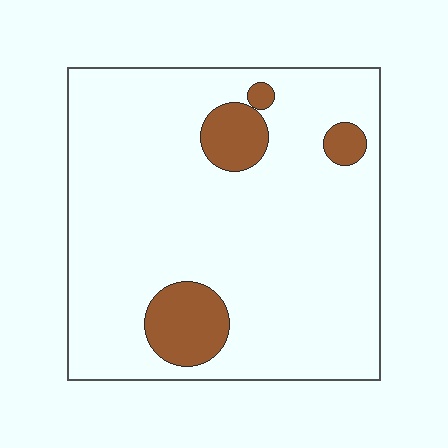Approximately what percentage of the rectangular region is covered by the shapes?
Approximately 10%.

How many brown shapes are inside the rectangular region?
4.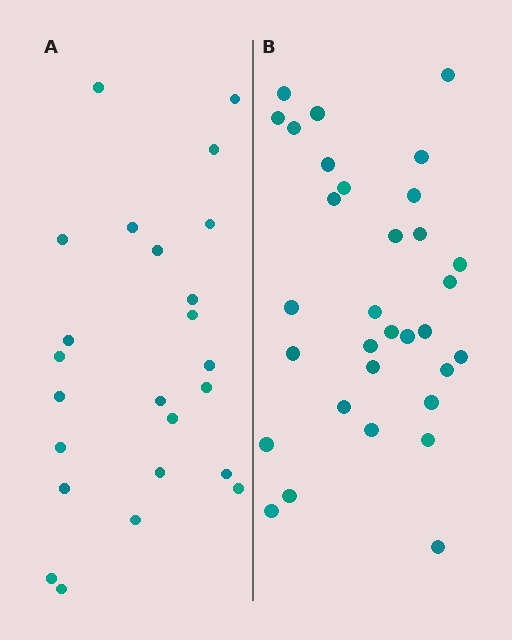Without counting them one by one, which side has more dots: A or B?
Region B (the right region) has more dots.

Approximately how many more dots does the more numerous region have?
Region B has roughly 8 or so more dots than region A.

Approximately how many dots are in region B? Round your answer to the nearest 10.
About 30 dots. (The exact count is 32, which rounds to 30.)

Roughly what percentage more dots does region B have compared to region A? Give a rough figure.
About 35% more.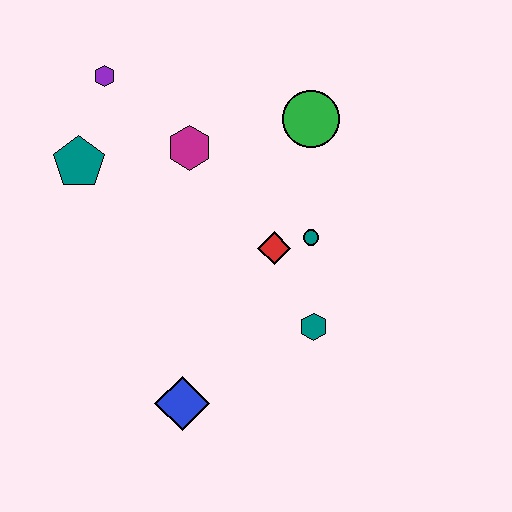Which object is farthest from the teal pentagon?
The teal hexagon is farthest from the teal pentagon.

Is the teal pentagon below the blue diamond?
No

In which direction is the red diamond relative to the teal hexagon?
The red diamond is above the teal hexagon.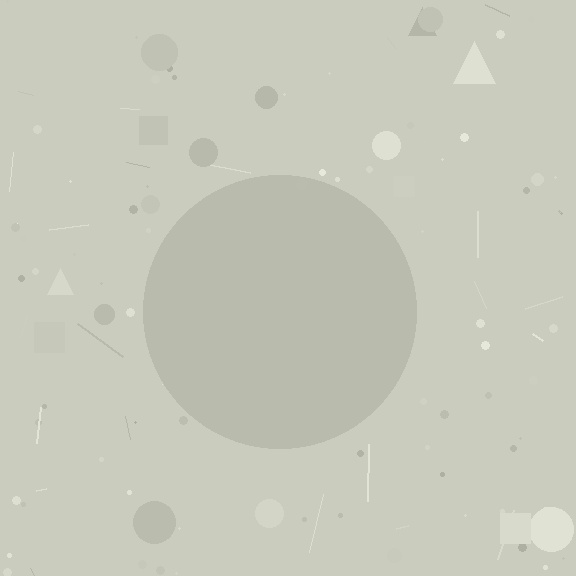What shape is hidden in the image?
A circle is hidden in the image.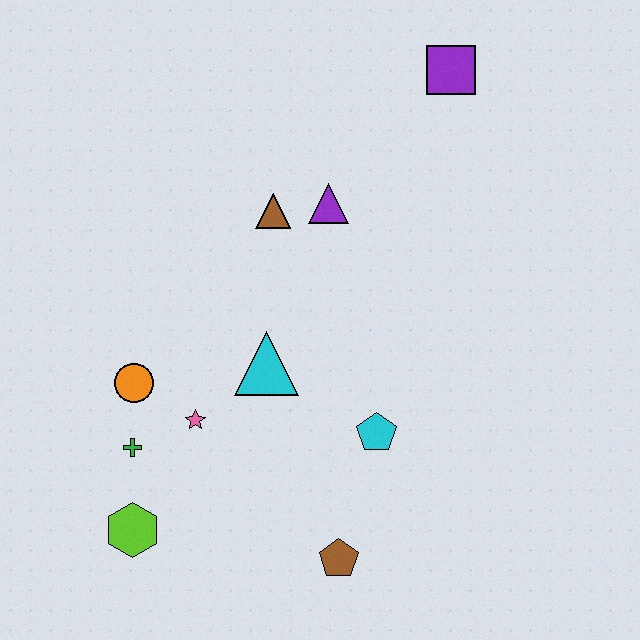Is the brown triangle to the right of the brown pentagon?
No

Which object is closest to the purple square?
The purple triangle is closest to the purple square.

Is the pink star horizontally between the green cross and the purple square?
Yes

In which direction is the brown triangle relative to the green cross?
The brown triangle is above the green cross.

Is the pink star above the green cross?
Yes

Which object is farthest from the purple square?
The lime hexagon is farthest from the purple square.